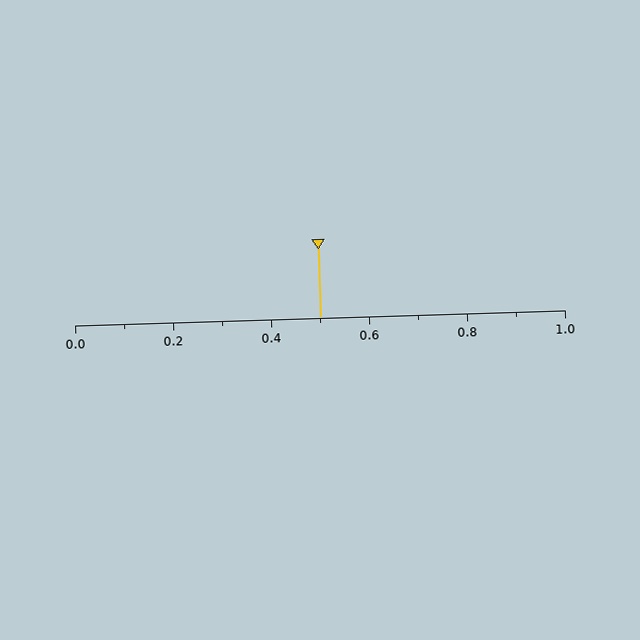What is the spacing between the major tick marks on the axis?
The major ticks are spaced 0.2 apart.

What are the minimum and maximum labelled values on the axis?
The axis runs from 0.0 to 1.0.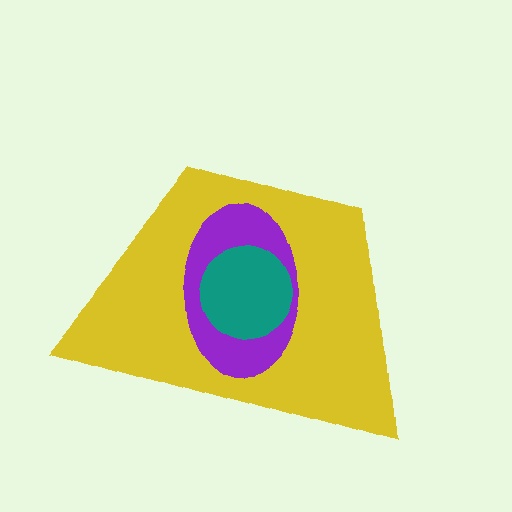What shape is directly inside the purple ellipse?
The teal circle.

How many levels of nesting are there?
3.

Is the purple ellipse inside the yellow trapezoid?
Yes.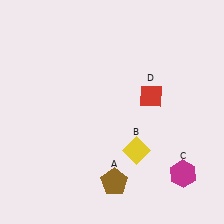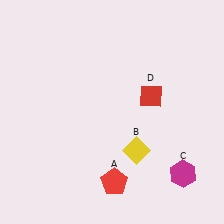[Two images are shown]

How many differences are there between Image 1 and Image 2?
There is 1 difference between the two images.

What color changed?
The pentagon (A) changed from brown in Image 1 to red in Image 2.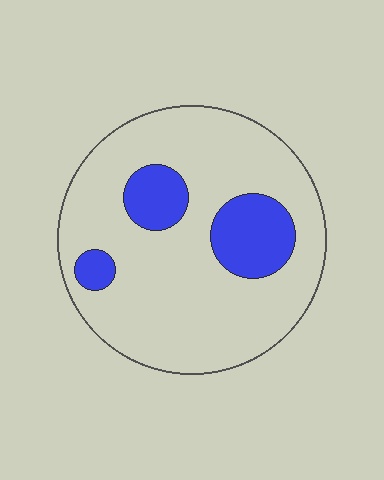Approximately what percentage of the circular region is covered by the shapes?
Approximately 20%.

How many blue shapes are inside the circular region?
3.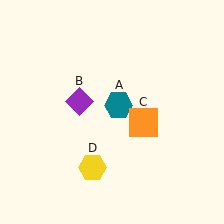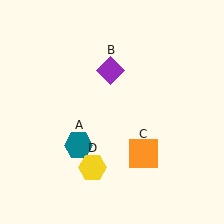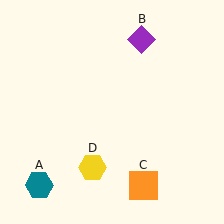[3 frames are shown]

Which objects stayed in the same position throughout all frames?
Yellow hexagon (object D) remained stationary.